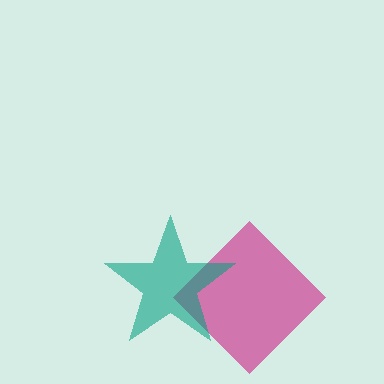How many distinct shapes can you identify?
There are 2 distinct shapes: a magenta diamond, a teal star.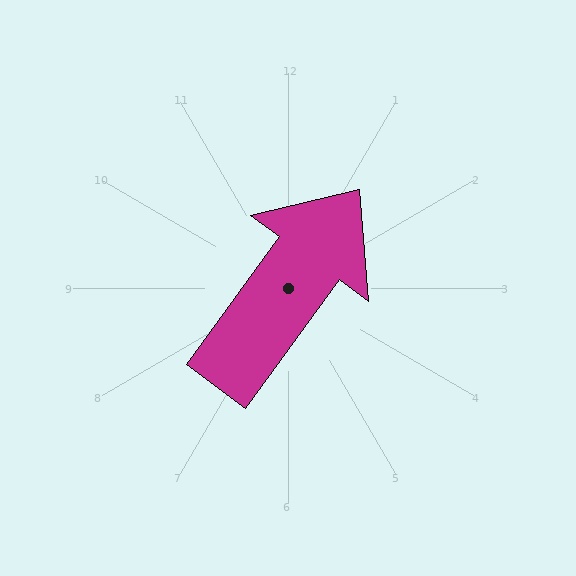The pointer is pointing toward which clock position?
Roughly 1 o'clock.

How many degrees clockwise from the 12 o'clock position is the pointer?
Approximately 36 degrees.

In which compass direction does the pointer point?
Northeast.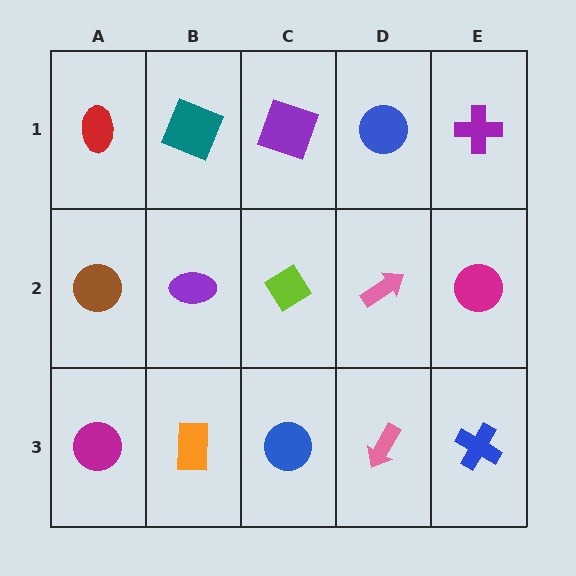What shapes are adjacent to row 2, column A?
A red ellipse (row 1, column A), a magenta circle (row 3, column A), a purple ellipse (row 2, column B).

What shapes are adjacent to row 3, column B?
A purple ellipse (row 2, column B), a magenta circle (row 3, column A), a blue circle (row 3, column C).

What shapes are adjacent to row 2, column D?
A blue circle (row 1, column D), a pink arrow (row 3, column D), a lime diamond (row 2, column C), a magenta circle (row 2, column E).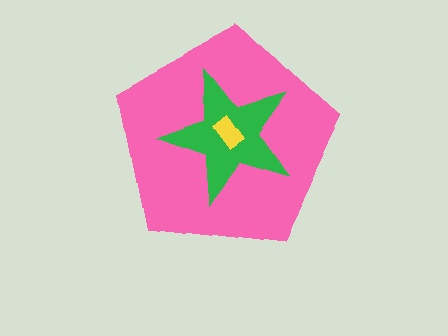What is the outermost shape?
The pink pentagon.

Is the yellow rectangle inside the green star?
Yes.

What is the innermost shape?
The yellow rectangle.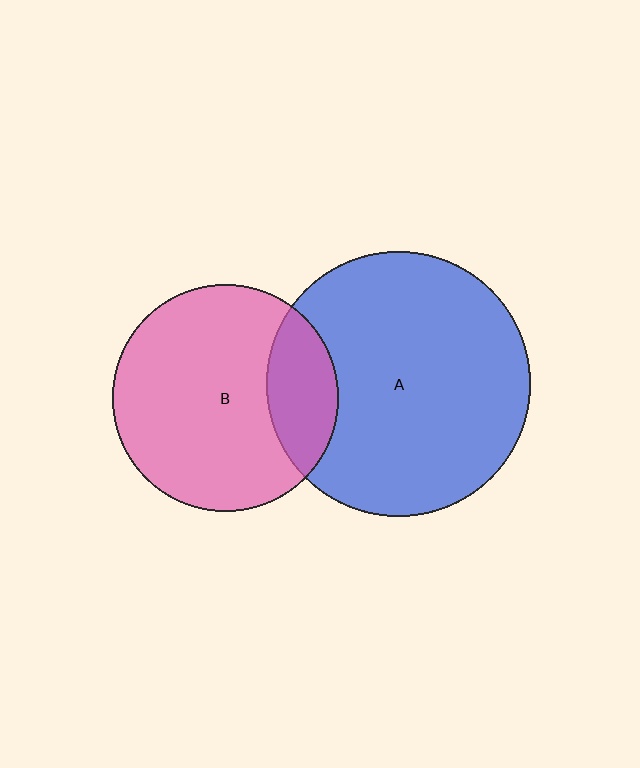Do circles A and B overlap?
Yes.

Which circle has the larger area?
Circle A (blue).